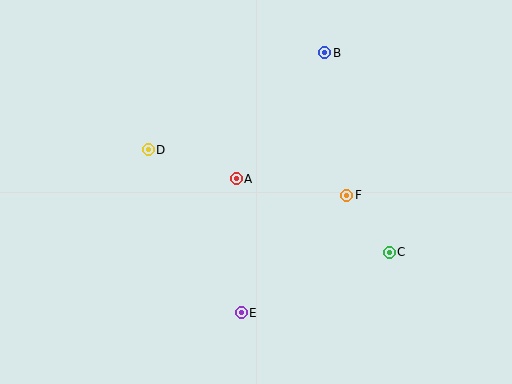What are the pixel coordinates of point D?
Point D is at (148, 150).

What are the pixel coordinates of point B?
Point B is at (325, 53).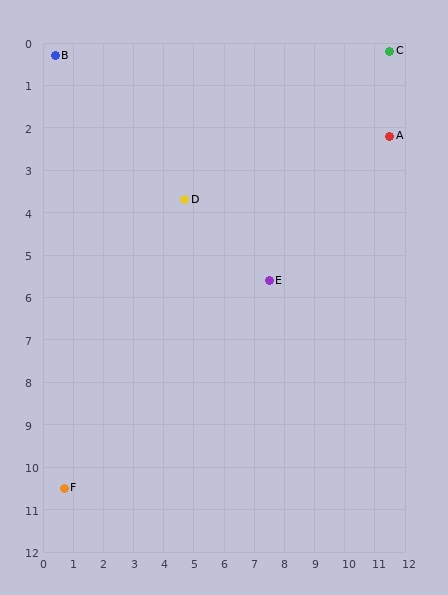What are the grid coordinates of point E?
Point E is at approximately (7.5, 5.6).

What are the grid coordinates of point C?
Point C is at approximately (11.5, 0.2).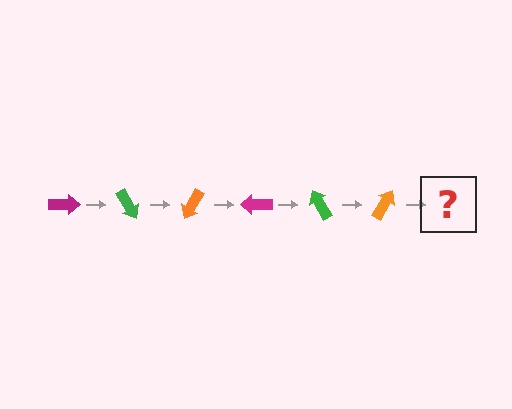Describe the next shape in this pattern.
It should be a magenta arrow, rotated 360 degrees from the start.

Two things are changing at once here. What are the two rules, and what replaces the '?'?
The two rules are that it rotates 60 degrees each step and the color cycles through magenta, green, and orange. The '?' should be a magenta arrow, rotated 360 degrees from the start.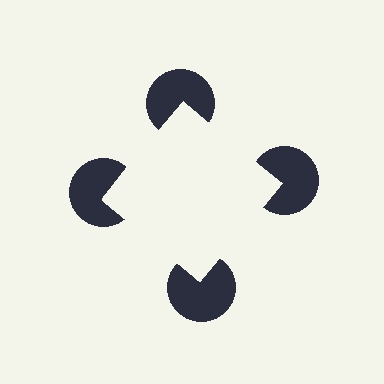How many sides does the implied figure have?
4 sides.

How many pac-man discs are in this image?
There are 4 — one at each vertex of the illusory square.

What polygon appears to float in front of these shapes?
An illusory square — its edges are inferred from the aligned wedge cuts in the pac-man discs, not physically drawn.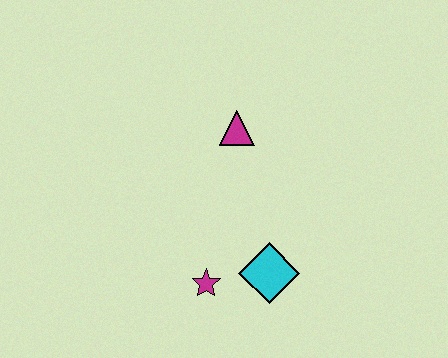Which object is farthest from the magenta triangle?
The magenta star is farthest from the magenta triangle.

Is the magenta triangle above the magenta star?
Yes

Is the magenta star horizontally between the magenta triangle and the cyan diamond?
No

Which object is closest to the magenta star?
The cyan diamond is closest to the magenta star.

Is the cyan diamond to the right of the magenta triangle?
Yes